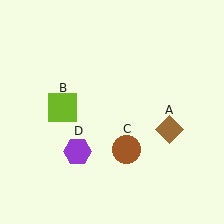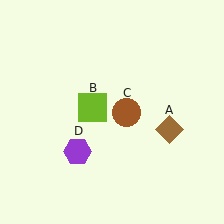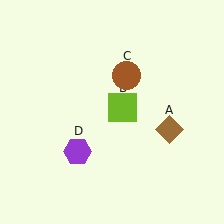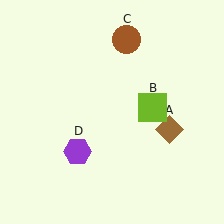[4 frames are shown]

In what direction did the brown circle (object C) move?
The brown circle (object C) moved up.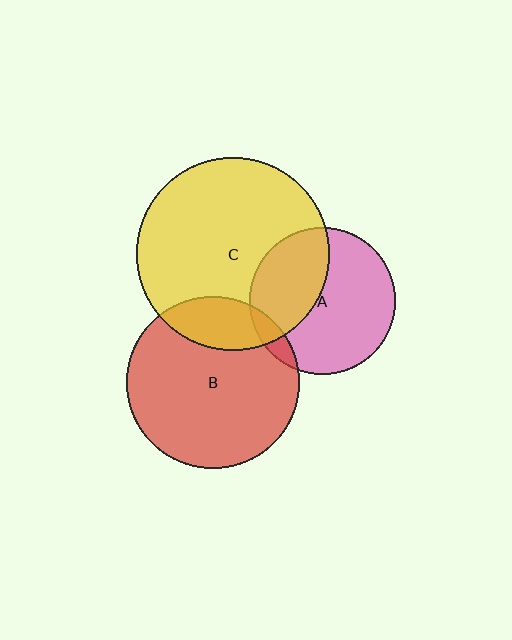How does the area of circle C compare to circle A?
Approximately 1.7 times.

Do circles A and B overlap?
Yes.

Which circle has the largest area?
Circle C (yellow).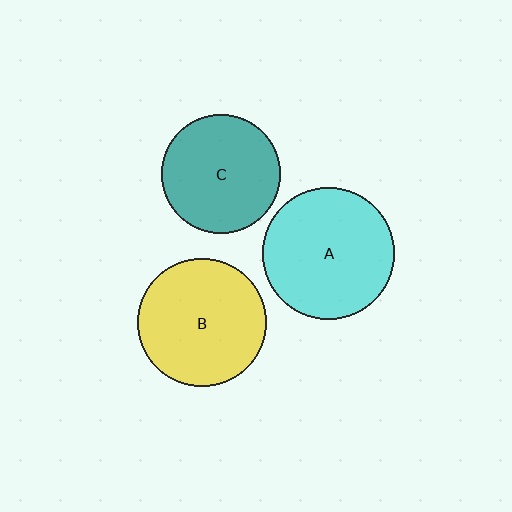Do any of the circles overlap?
No, none of the circles overlap.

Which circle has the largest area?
Circle A (cyan).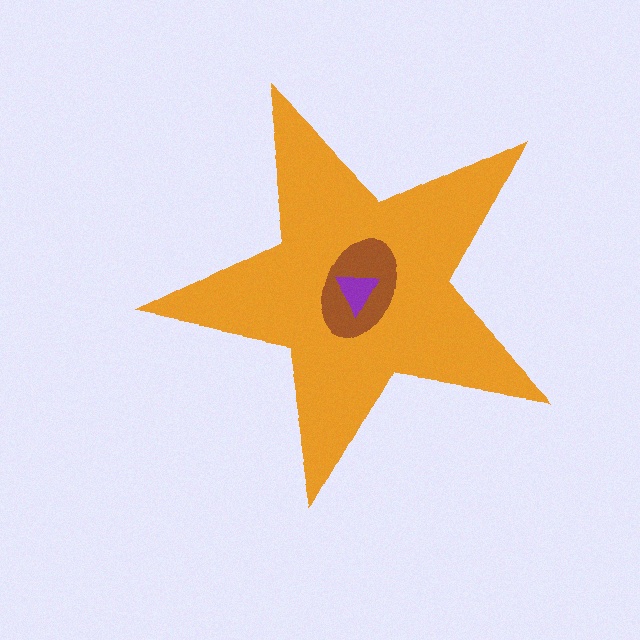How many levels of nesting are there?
3.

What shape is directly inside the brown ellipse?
The purple triangle.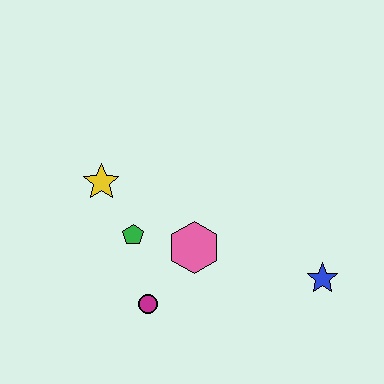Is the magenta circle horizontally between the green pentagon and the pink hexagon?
Yes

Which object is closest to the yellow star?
The green pentagon is closest to the yellow star.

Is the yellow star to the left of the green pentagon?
Yes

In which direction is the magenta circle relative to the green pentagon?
The magenta circle is below the green pentagon.